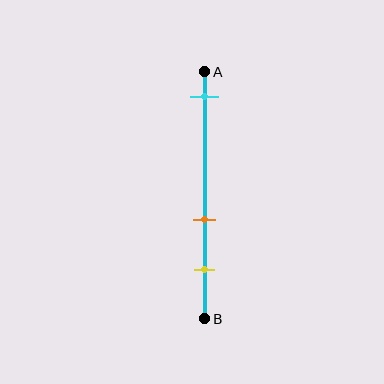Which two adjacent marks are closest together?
The orange and yellow marks are the closest adjacent pair.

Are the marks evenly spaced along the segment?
No, the marks are not evenly spaced.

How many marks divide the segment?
There are 3 marks dividing the segment.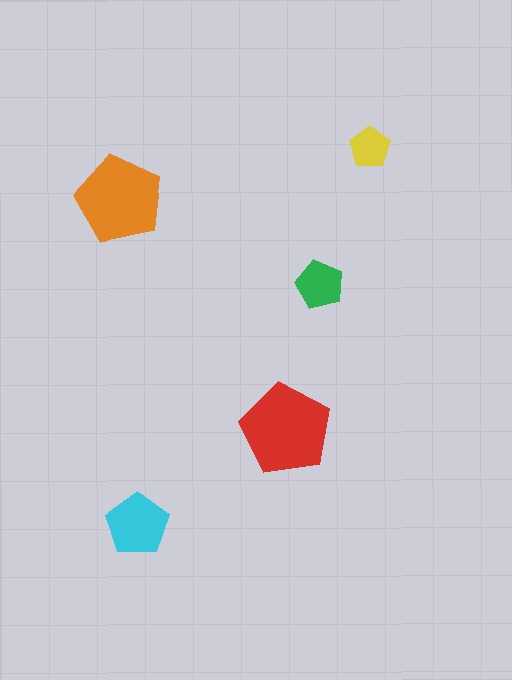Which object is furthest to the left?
The orange pentagon is leftmost.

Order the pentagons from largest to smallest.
the red one, the orange one, the cyan one, the green one, the yellow one.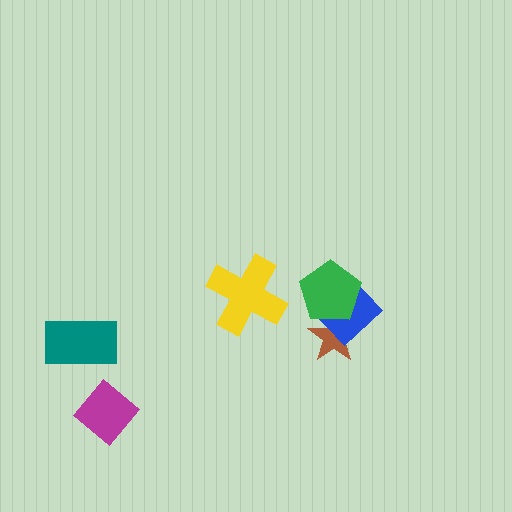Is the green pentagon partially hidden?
No, no other shape covers it.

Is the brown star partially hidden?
Yes, it is partially covered by another shape.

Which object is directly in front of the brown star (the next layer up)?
The blue diamond is directly in front of the brown star.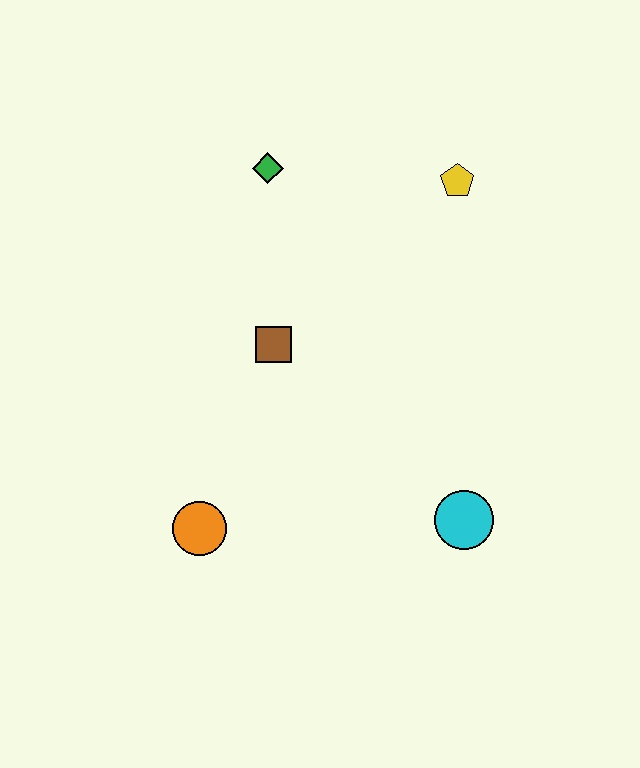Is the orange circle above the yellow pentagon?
No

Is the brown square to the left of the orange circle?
No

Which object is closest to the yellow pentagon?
The green diamond is closest to the yellow pentagon.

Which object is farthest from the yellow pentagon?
The orange circle is farthest from the yellow pentagon.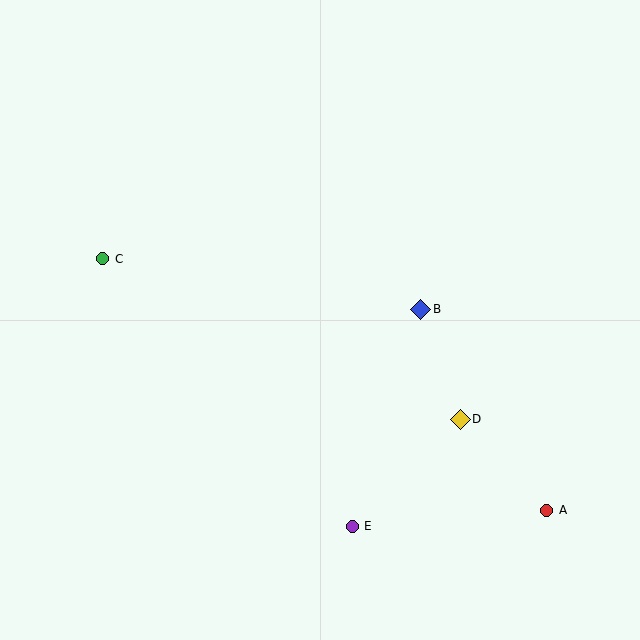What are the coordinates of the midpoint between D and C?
The midpoint between D and C is at (282, 339).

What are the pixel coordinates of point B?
Point B is at (421, 309).